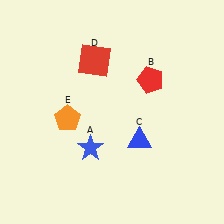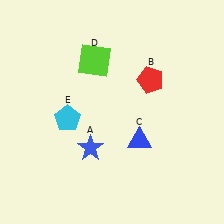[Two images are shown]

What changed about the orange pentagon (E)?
In Image 1, E is orange. In Image 2, it changed to cyan.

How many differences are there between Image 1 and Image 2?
There are 2 differences between the two images.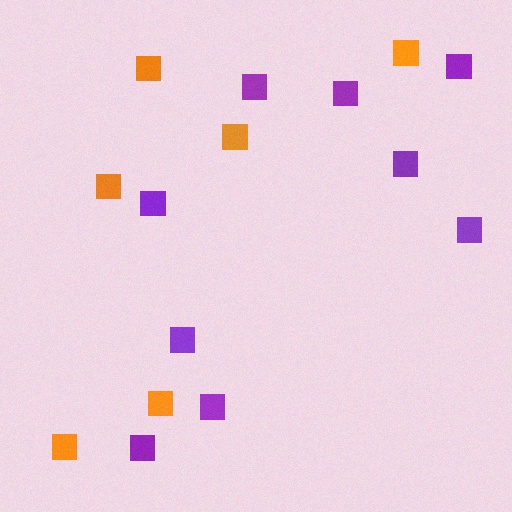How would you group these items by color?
There are 2 groups: one group of orange squares (6) and one group of purple squares (9).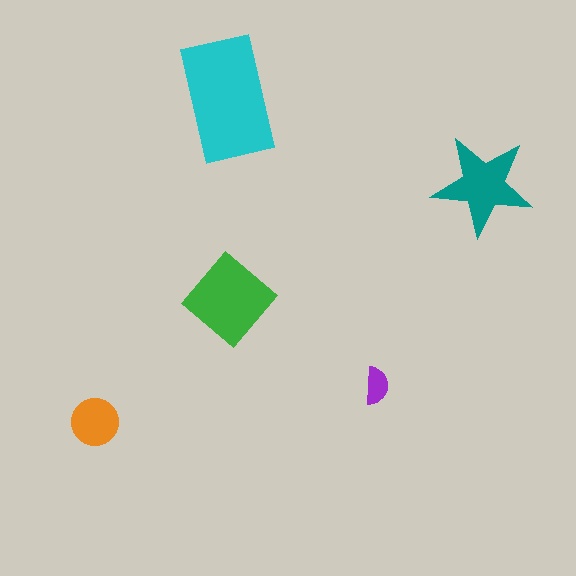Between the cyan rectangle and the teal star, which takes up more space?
The cyan rectangle.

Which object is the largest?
The cyan rectangle.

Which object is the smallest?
The purple semicircle.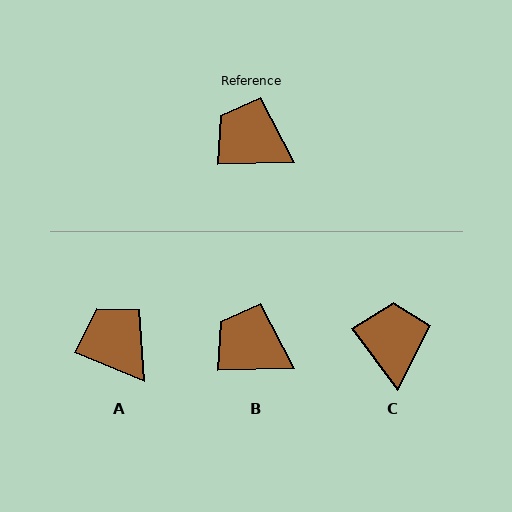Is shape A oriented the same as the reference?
No, it is off by about 24 degrees.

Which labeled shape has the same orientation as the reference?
B.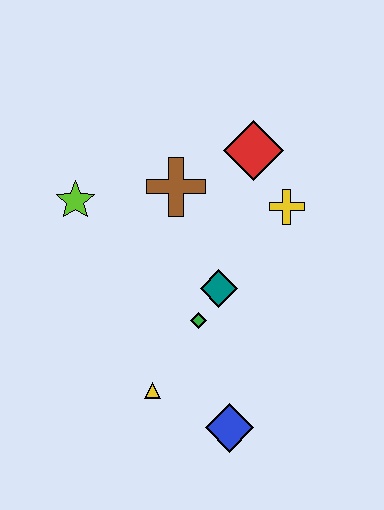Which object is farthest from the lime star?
The blue diamond is farthest from the lime star.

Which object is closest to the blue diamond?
The yellow triangle is closest to the blue diamond.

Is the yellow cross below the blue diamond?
No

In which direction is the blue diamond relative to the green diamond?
The blue diamond is below the green diamond.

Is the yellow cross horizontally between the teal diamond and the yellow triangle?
No